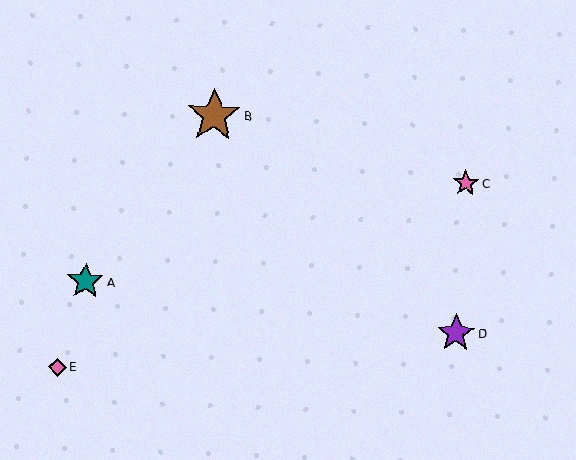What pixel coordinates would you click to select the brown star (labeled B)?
Click at (214, 115) to select the brown star B.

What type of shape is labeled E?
Shape E is a pink diamond.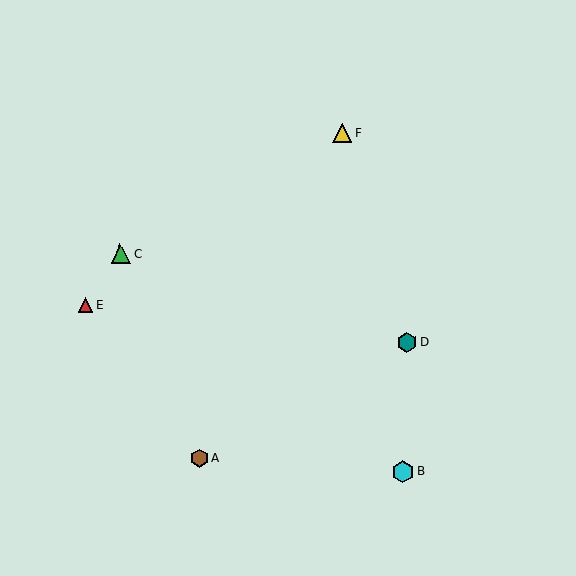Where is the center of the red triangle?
The center of the red triangle is at (86, 305).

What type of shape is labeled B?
Shape B is a cyan hexagon.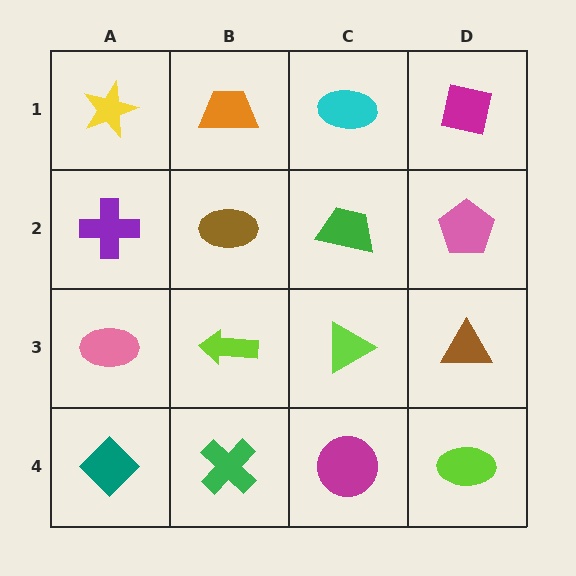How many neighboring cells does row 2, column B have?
4.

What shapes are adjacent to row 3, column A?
A purple cross (row 2, column A), a teal diamond (row 4, column A), a lime arrow (row 3, column B).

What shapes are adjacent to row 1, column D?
A pink pentagon (row 2, column D), a cyan ellipse (row 1, column C).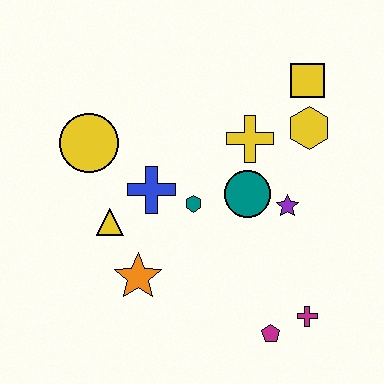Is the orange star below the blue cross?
Yes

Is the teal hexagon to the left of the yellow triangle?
No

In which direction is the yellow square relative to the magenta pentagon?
The yellow square is above the magenta pentagon.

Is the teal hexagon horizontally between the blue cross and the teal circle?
Yes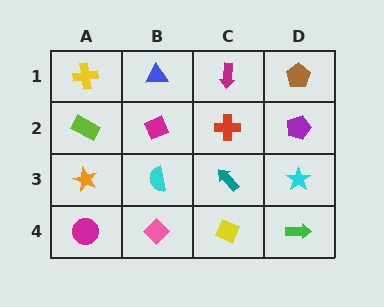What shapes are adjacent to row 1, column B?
A magenta diamond (row 2, column B), a yellow cross (row 1, column A), a magenta arrow (row 1, column C).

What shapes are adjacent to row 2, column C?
A magenta arrow (row 1, column C), a teal arrow (row 3, column C), a magenta diamond (row 2, column B), a purple pentagon (row 2, column D).